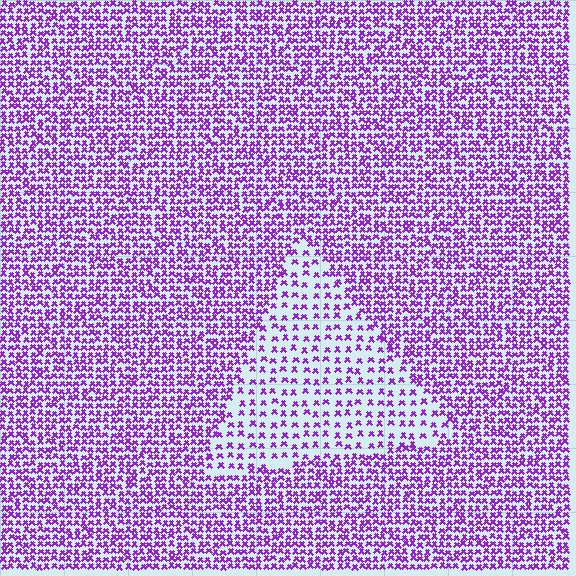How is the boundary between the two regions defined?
The boundary is defined by a change in element density (approximately 2.2x ratio). All elements are the same color, size, and shape.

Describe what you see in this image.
The image contains small purple elements arranged at two different densities. A triangle-shaped region is visible where the elements are less densely packed than the surrounding area.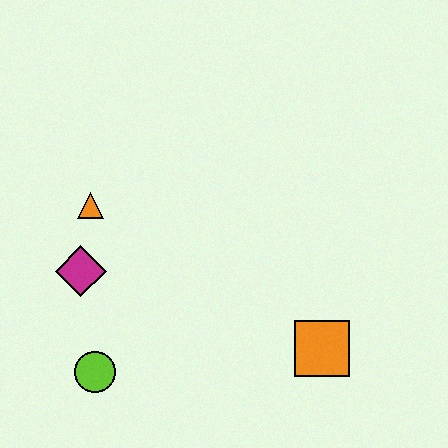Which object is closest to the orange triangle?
The magenta diamond is closest to the orange triangle.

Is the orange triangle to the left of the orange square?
Yes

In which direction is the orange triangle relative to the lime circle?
The orange triangle is above the lime circle.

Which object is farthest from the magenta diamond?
The orange square is farthest from the magenta diamond.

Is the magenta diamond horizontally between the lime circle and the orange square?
No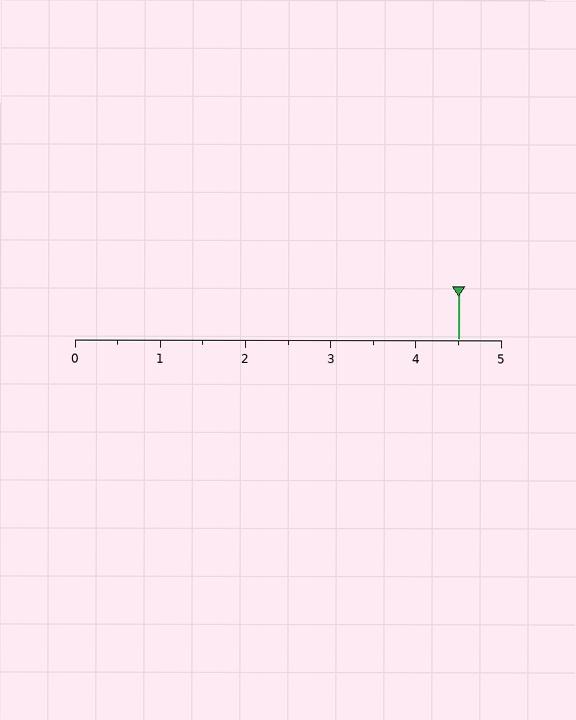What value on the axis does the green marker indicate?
The marker indicates approximately 4.5.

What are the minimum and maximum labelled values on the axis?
The axis runs from 0 to 5.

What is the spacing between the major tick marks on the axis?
The major ticks are spaced 1 apart.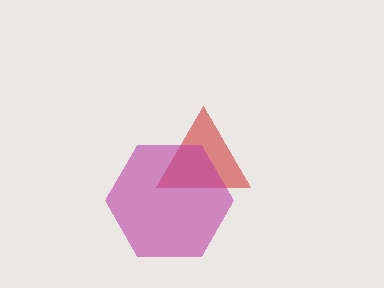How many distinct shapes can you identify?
There are 2 distinct shapes: a red triangle, a magenta hexagon.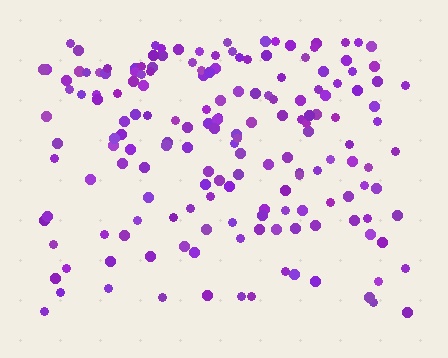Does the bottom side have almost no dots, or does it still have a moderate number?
Still a moderate number, just noticeably fewer than the top.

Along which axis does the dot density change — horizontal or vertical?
Vertical.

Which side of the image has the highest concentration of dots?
The top.